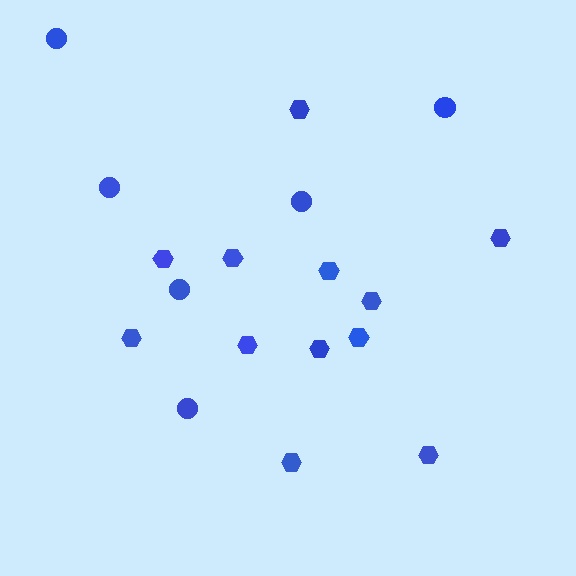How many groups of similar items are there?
There are 2 groups: one group of circles (6) and one group of hexagons (12).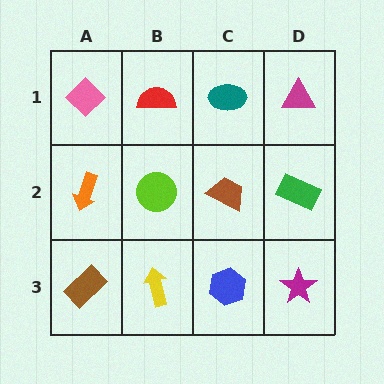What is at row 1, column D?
A magenta triangle.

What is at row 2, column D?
A green rectangle.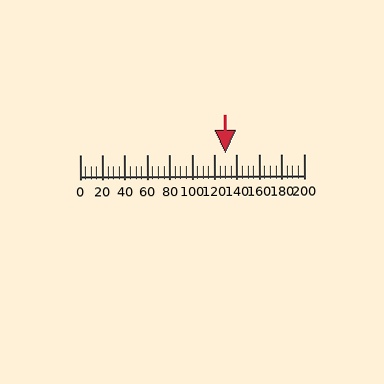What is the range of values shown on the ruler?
The ruler shows values from 0 to 200.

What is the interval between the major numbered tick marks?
The major tick marks are spaced 20 units apart.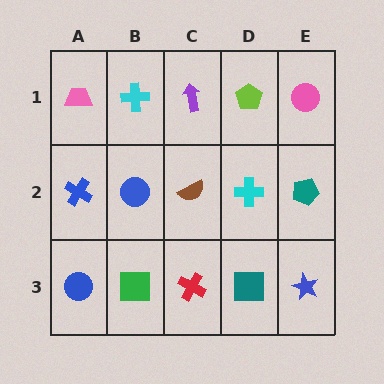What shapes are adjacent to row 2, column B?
A cyan cross (row 1, column B), a green square (row 3, column B), a blue cross (row 2, column A), a brown semicircle (row 2, column C).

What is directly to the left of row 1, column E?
A lime pentagon.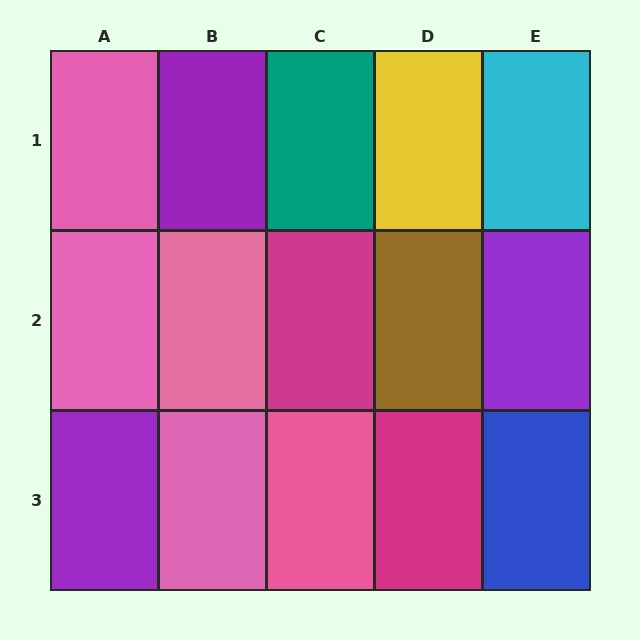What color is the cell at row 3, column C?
Pink.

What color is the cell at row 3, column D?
Magenta.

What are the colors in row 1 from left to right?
Pink, purple, teal, yellow, cyan.